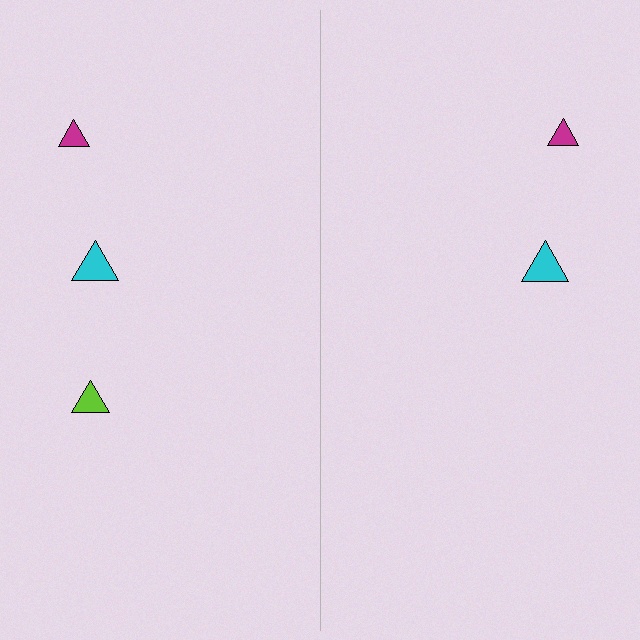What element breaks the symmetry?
A lime triangle is missing from the right side.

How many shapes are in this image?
There are 5 shapes in this image.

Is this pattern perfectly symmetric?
No, the pattern is not perfectly symmetric. A lime triangle is missing from the right side.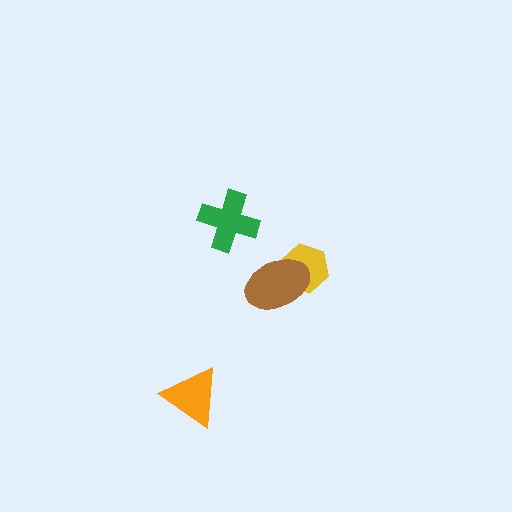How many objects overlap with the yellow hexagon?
1 object overlaps with the yellow hexagon.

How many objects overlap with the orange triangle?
0 objects overlap with the orange triangle.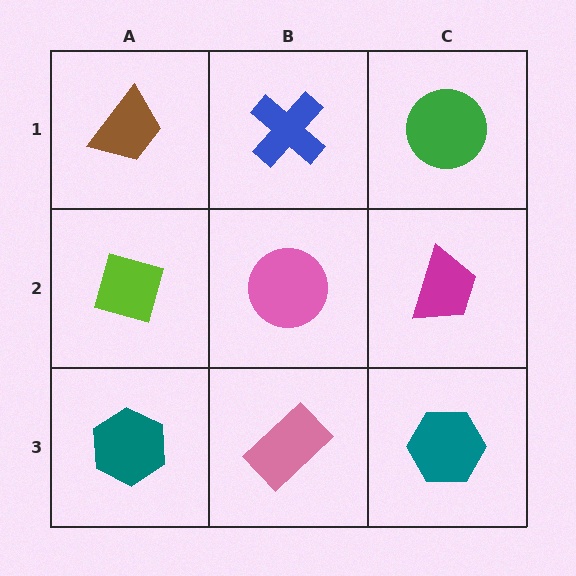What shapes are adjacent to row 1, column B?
A pink circle (row 2, column B), a brown trapezoid (row 1, column A), a green circle (row 1, column C).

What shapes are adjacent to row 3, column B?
A pink circle (row 2, column B), a teal hexagon (row 3, column A), a teal hexagon (row 3, column C).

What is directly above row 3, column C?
A magenta trapezoid.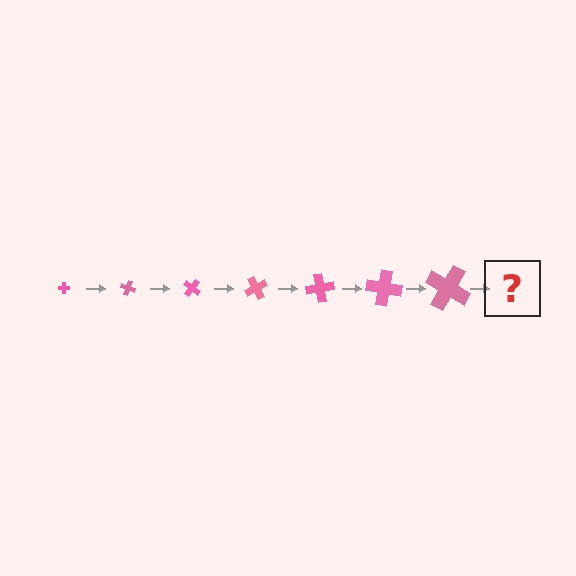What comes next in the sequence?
The next element should be a cross, larger than the previous one and rotated 140 degrees from the start.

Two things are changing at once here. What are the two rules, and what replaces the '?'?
The two rules are that the cross grows larger each step and it rotates 20 degrees each step. The '?' should be a cross, larger than the previous one and rotated 140 degrees from the start.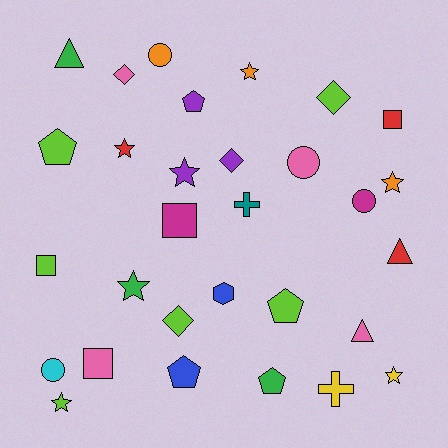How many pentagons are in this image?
There are 5 pentagons.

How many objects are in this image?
There are 30 objects.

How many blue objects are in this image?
There are 2 blue objects.